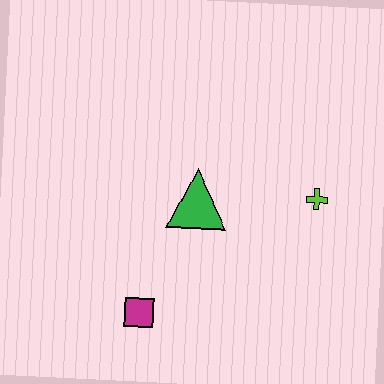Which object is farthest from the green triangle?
The magenta square is farthest from the green triangle.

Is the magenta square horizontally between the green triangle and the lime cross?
No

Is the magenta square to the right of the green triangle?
No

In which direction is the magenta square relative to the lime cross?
The magenta square is to the left of the lime cross.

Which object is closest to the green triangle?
The lime cross is closest to the green triangle.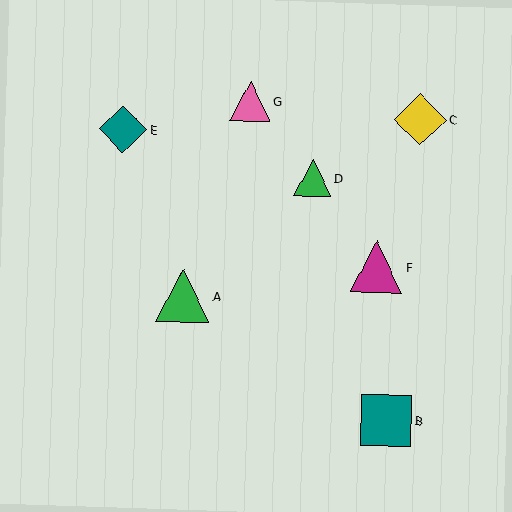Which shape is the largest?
The green triangle (labeled A) is the largest.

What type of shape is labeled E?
Shape E is a teal diamond.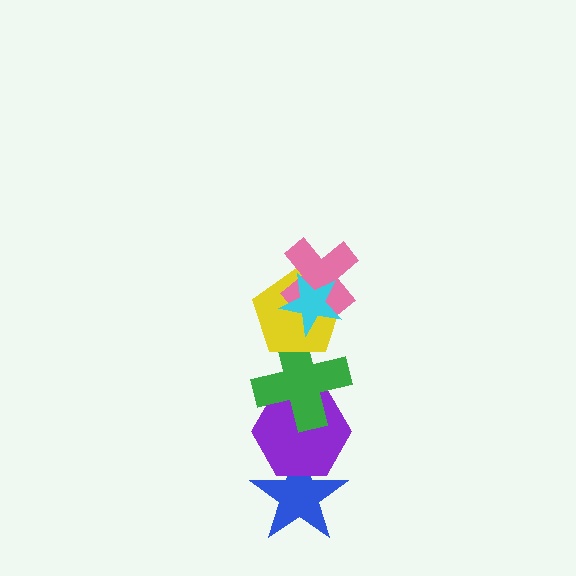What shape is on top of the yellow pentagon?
The pink cross is on top of the yellow pentagon.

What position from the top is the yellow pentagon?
The yellow pentagon is 3rd from the top.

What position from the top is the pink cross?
The pink cross is 2nd from the top.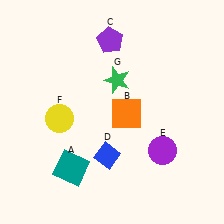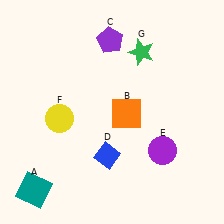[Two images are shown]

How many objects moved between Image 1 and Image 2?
2 objects moved between the two images.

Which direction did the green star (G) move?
The green star (G) moved up.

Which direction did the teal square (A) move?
The teal square (A) moved left.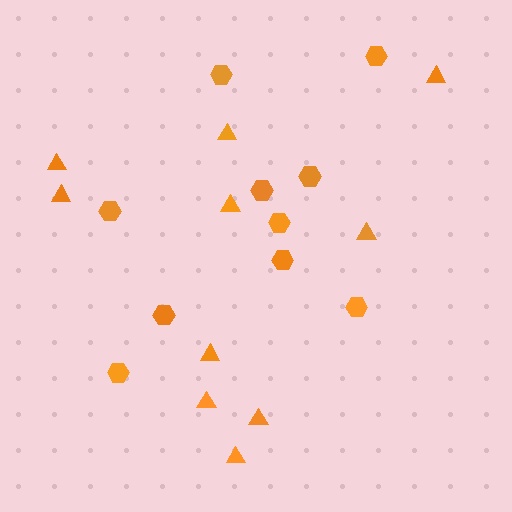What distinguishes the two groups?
There are 2 groups: one group of hexagons (10) and one group of triangles (10).